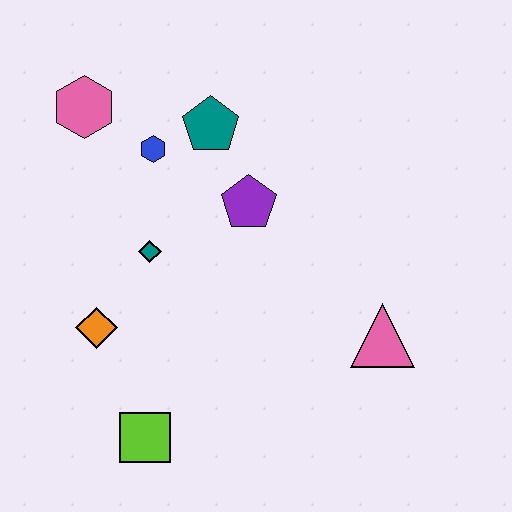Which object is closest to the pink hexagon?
The blue hexagon is closest to the pink hexagon.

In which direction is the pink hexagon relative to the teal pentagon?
The pink hexagon is to the left of the teal pentagon.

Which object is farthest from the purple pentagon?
The lime square is farthest from the purple pentagon.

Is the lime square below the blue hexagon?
Yes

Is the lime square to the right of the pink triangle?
No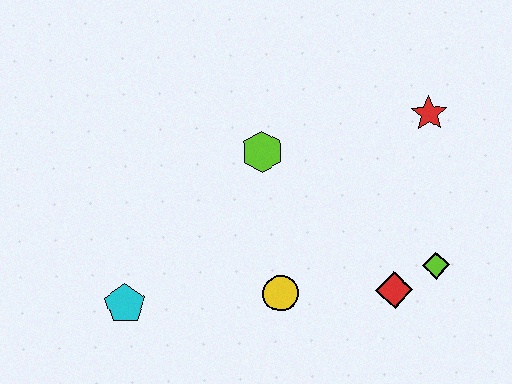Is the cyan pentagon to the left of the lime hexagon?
Yes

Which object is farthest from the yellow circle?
The red star is farthest from the yellow circle.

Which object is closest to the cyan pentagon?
The yellow circle is closest to the cyan pentagon.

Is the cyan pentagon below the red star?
Yes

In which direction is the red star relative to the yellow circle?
The red star is above the yellow circle.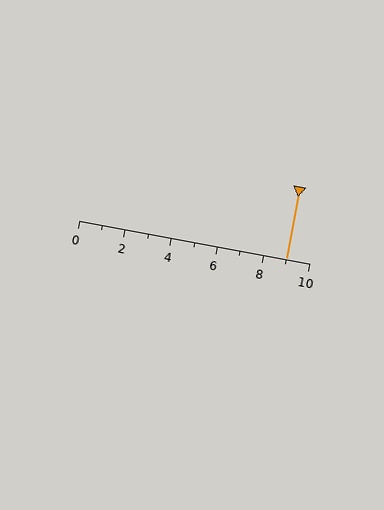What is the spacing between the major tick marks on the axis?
The major ticks are spaced 2 apart.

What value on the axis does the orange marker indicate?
The marker indicates approximately 9.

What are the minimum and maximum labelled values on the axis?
The axis runs from 0 to 10.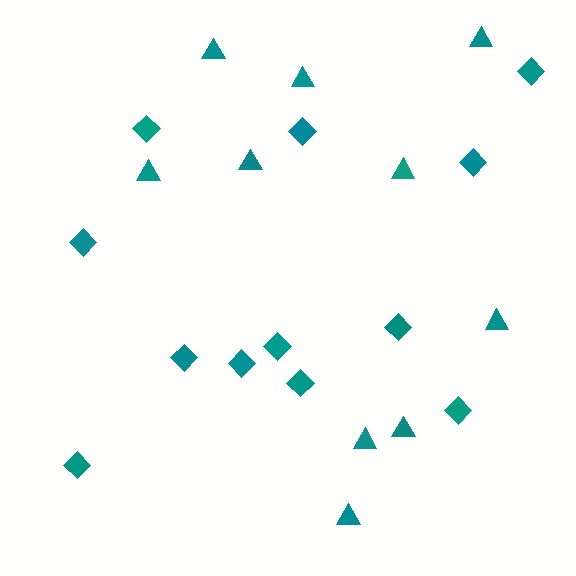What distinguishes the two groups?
There are 2 groups: one group of diamonds (12) and one group of triangles (10).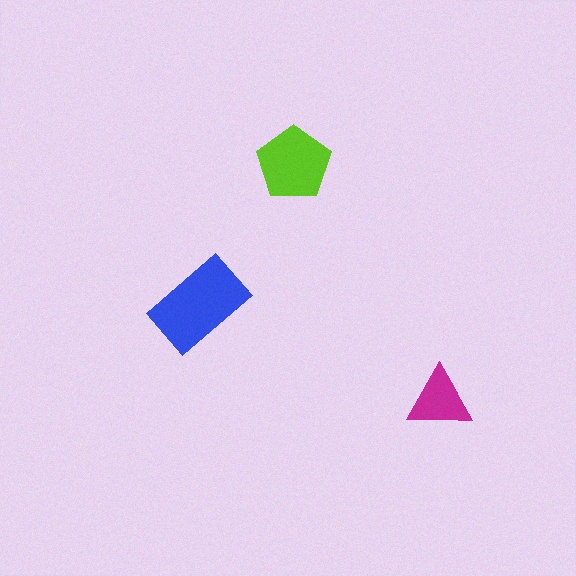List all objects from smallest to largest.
The magenta triangle, the lime pentagon, the blue rectangle.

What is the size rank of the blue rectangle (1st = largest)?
1st.